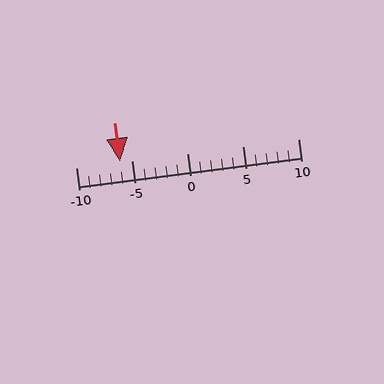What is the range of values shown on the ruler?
The ruler shows values from -10 to 10.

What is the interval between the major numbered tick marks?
The major tick marks are spaced 5 units apart.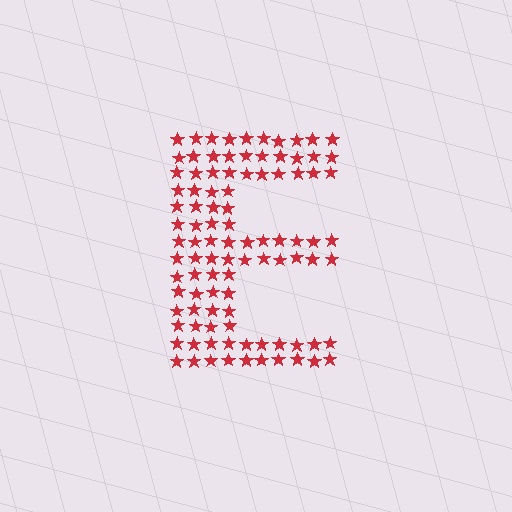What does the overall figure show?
The overall figure shows the letter E.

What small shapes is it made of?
It is made of small stars.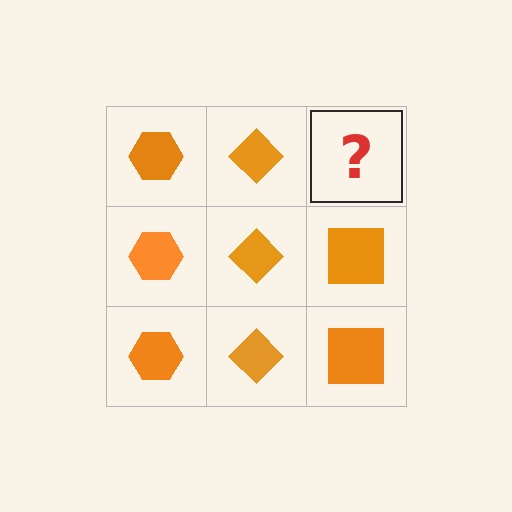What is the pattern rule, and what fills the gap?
The rule is that each column has a consistent shape. The gap should be filled with an orange square.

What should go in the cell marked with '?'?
The missing cell should contain an orange square.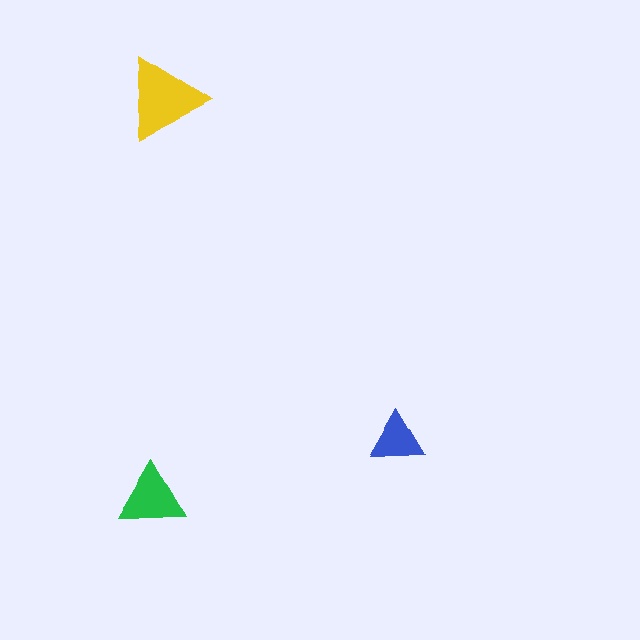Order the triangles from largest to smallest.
the yellow one, the green one, the blue one.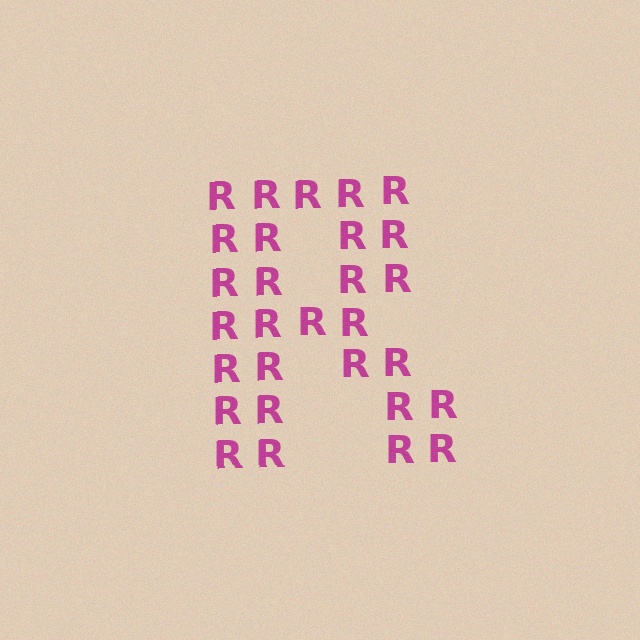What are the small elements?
The small elements are letter R's.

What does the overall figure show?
The overall figure shows the letter R.